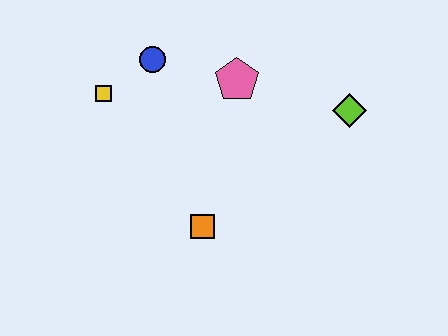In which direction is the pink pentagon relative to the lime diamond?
The pink pentagon is to the left of the lime diamond.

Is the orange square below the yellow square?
Yes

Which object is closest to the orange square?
The pink pentagon is closest to the orange square.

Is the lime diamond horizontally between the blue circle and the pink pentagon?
No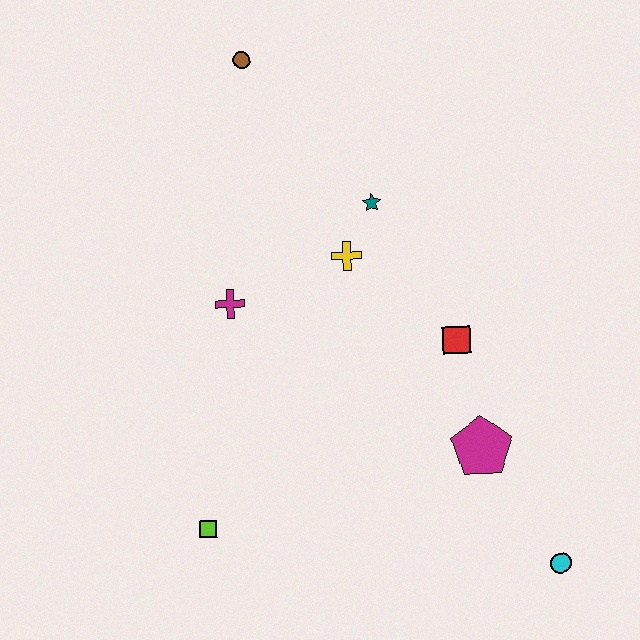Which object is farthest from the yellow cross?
The cyan circle is farthest from the yellow cross.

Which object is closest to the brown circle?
The teal star is closest to the brown circle.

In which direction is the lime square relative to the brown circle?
The lime square is below the brown circle.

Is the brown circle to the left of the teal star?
Yes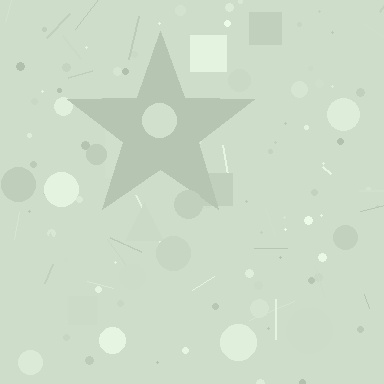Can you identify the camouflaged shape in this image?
The camouflaged shape is a star.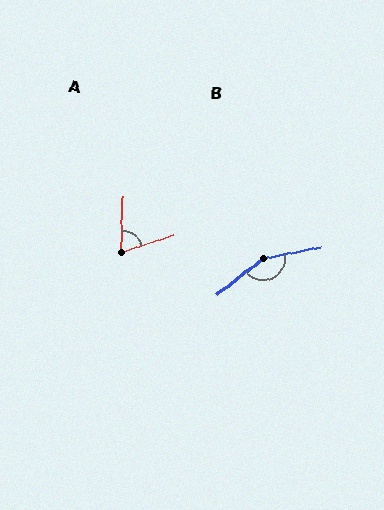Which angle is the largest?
B, at approximately 153 degrees.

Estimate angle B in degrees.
Approximately 153 degrees.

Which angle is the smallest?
A, at approximately 70 degrees.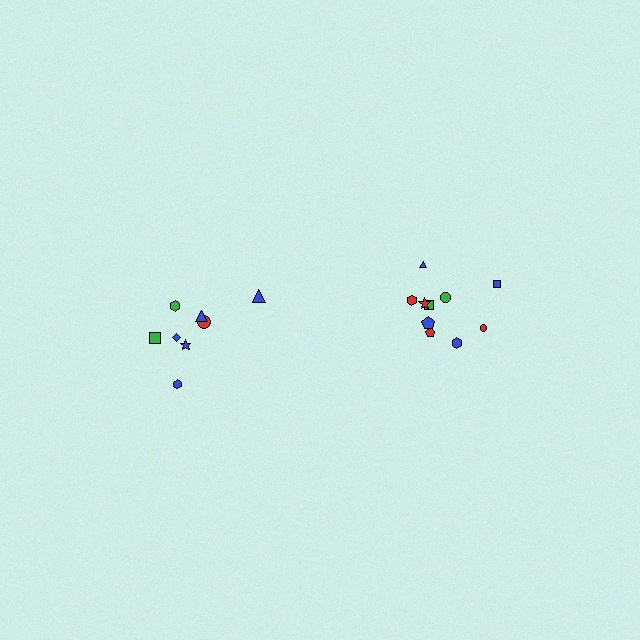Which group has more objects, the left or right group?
The right group.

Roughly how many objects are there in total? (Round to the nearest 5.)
Roughly 20 objects in total.